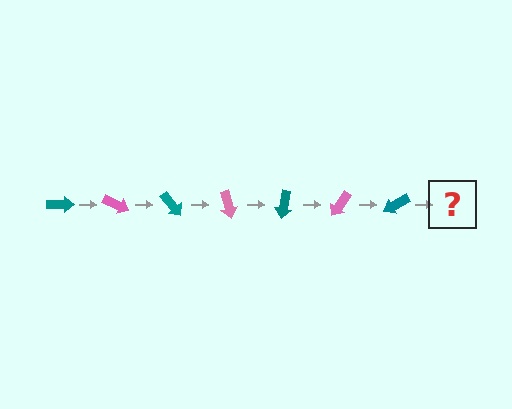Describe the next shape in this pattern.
It should be a pink arrow, rotated 175 degrees from the start.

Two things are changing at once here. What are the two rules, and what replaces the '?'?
The two rules are that it rotates 25 degrees each step and the color cycles through teal and pink. The '?' should be a pink arrow, rotated 175 degrees from the start.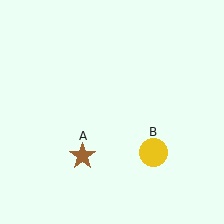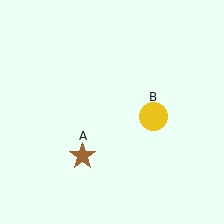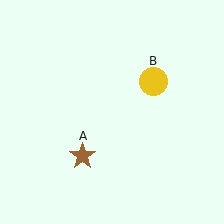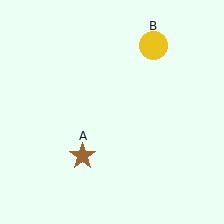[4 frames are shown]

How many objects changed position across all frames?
1 object changed position: yellow circle (object B).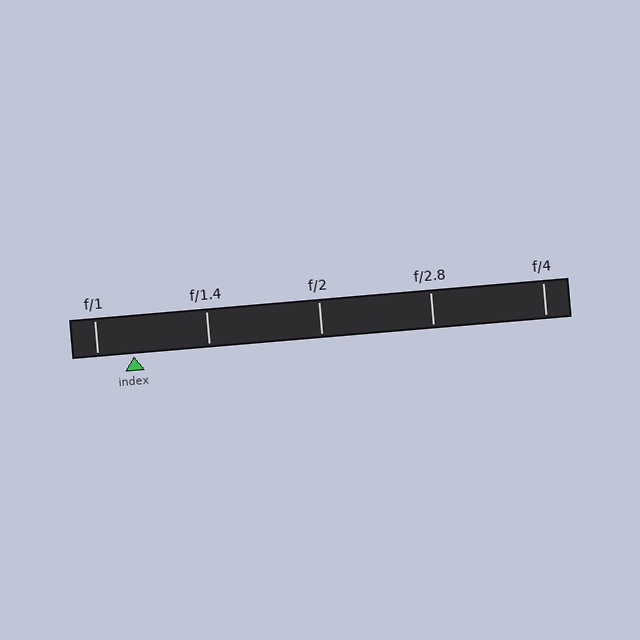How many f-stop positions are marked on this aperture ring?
There are 5 f-stop positions marked.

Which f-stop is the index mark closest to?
The index mark is closest to f/1.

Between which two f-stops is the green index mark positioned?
The index mark is between f/1 and f/1.4.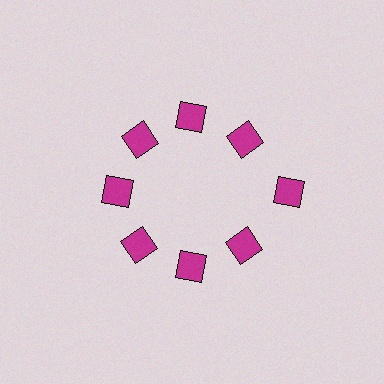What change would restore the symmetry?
The symmetry would be restored by moving it inward, back onto the ring so that all 8 squares sit at equal angles and equal distance from the center.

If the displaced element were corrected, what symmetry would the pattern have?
It would have 8-fold rotational symmetry — the pattern would map onto itself every 45 degrees.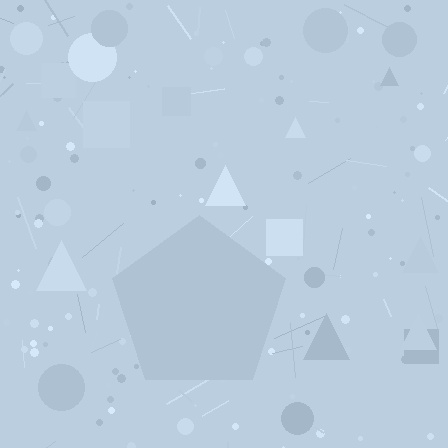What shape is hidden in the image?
A pentagon is hidden in the image.